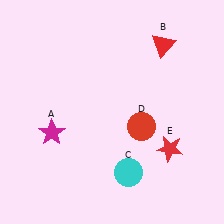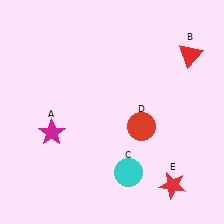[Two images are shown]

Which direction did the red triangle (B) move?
The red triangle (B) moved right.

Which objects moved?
The objects that moved are: the red triangle (B), the red star (E).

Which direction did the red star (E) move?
The red star (E) moved down.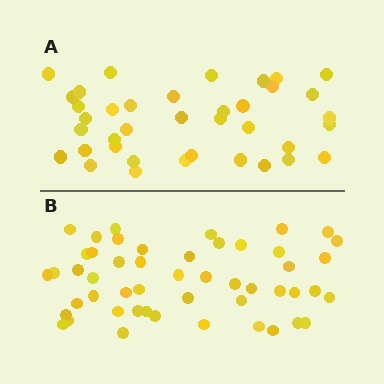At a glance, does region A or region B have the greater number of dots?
Region B (the bottom region) has more dots.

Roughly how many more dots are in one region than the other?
Region B has roughly 12 or so more dots than region A.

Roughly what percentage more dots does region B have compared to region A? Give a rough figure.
About 30% more.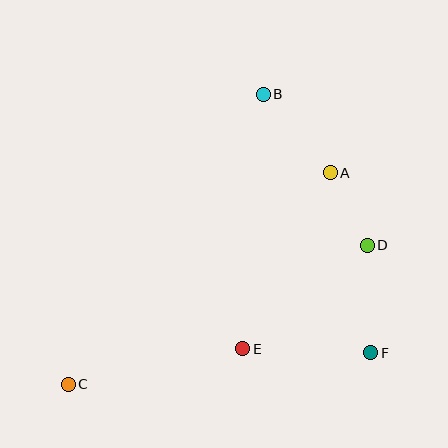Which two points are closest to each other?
Points A and D are closest to each other.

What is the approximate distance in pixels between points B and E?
The distance between B and E is approximately 255 pixels.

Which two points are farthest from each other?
Points B and C are farthest from each other.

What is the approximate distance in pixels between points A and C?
The distance between A and C is approximately 337 pixels.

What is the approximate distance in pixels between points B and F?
The distance between B and F is approximately 280 pixels.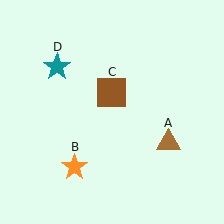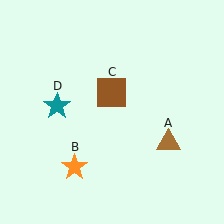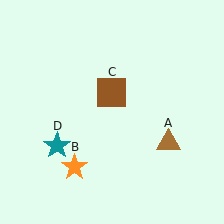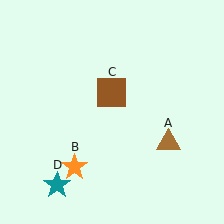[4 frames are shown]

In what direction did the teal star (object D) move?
The teal star (object D) moved down.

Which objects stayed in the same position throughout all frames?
Brown triangle (object A) and orange star (object B) and brown square (object C) remained stationary.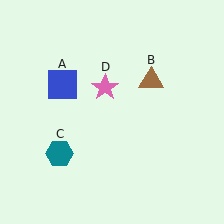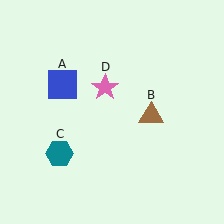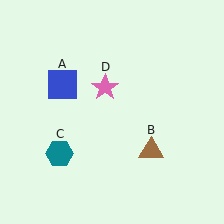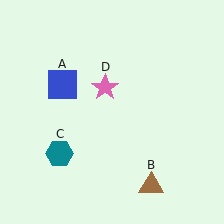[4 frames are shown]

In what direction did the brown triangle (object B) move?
The brown triangle (object B) moved down.